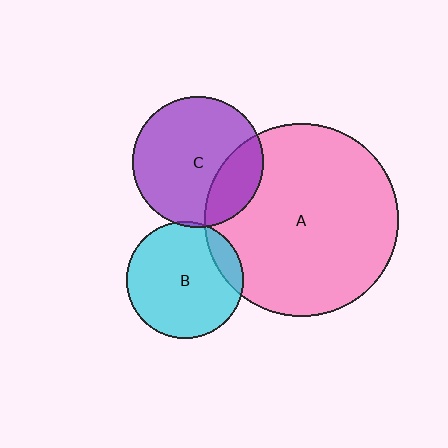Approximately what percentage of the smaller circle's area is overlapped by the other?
Approximately 10%.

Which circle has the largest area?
Circle A (pink).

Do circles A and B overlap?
Yes.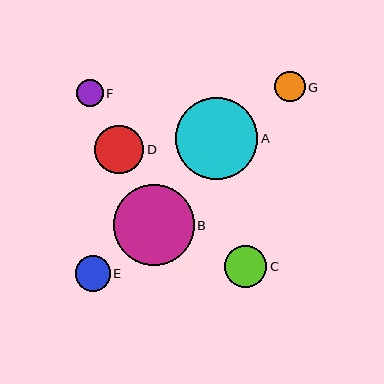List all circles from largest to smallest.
From largest to smallest: A, B, D, C, E, G, F.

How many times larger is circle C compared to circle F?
Circle C is approximately 1.6 times the size of circle F.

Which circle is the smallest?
Circle F is the smallest with a size of approximately 26 pixels.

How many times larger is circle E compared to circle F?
Circle E is approximately 1.3 times the size of circle F.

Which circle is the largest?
Circle A is the largest with a size of approximately 82 pixels.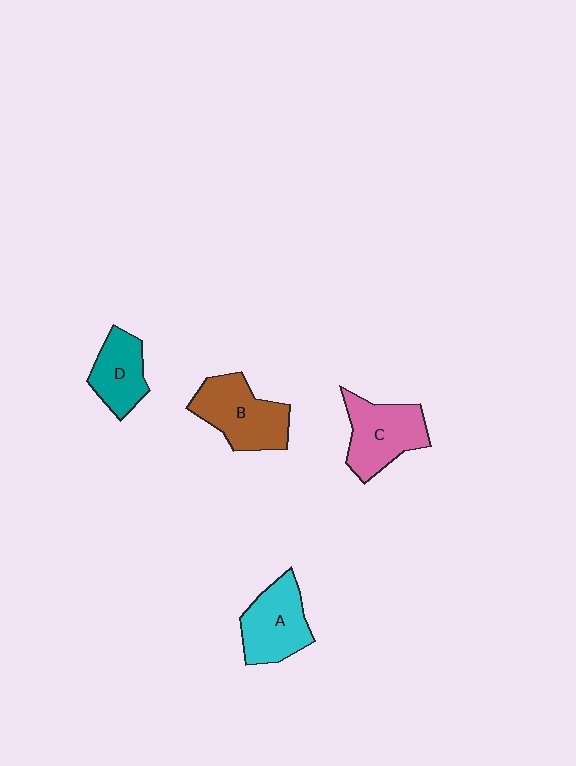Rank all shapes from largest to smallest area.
From largest to smallest: B (brown), C (pink), A (cyan), D (teal).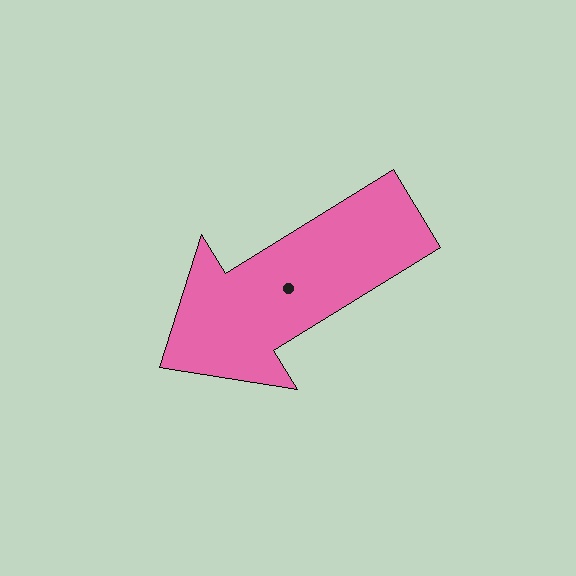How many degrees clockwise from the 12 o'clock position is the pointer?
Approximately 238 degrees.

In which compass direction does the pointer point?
Southwest.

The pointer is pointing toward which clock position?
Roughly 8 o'clock.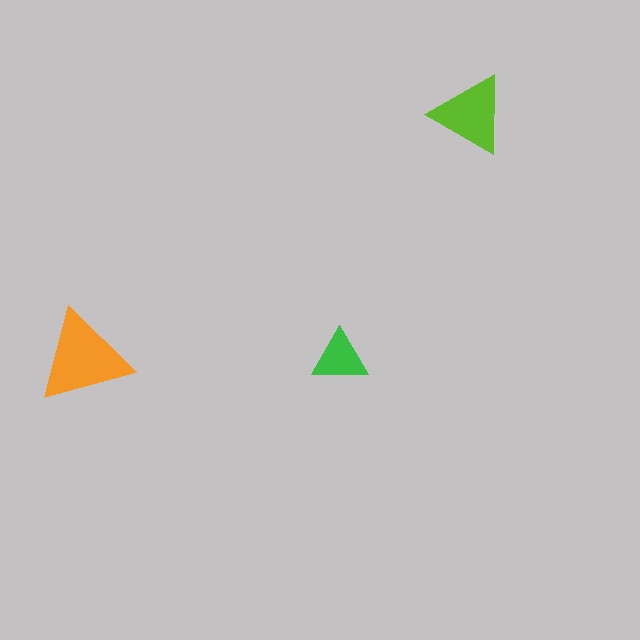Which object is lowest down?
The orange triangle is bottommost.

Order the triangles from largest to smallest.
the orange one, the lime one, the green one.